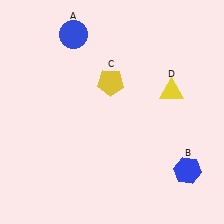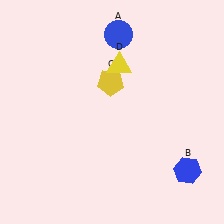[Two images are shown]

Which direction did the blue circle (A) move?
The blue circle (A) moved right.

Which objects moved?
The objects that moved are: the blue circle (A), the yellow triangle (D).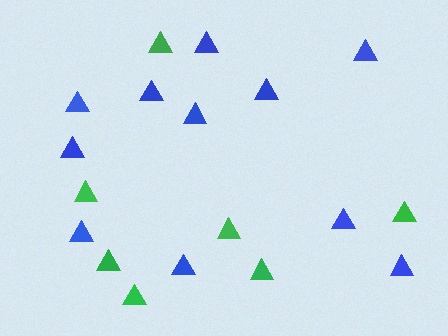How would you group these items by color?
There are 2 groups: one group of blue triangles (11) and one group of green triangles (7).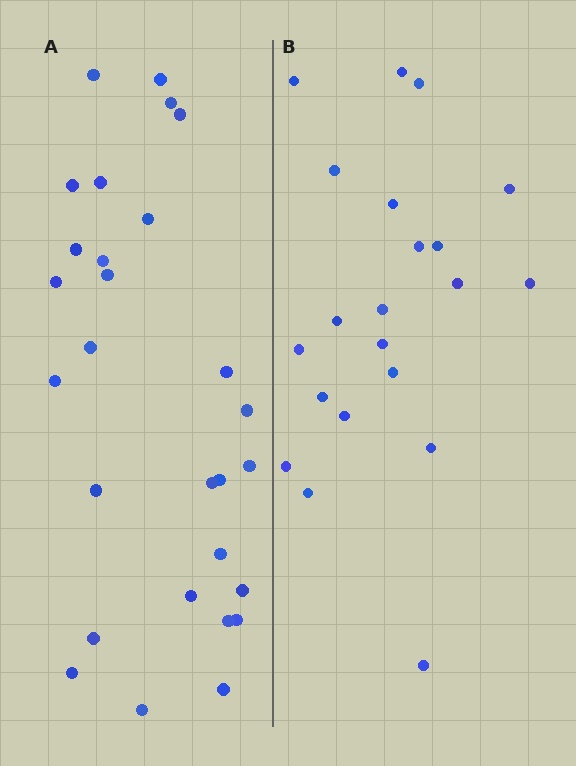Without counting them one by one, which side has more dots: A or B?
Region A (the left region) has more dots.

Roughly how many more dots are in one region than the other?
Region A has roughly 8 or so more dots than region B.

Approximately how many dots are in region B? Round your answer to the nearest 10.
About 20 dots. (The exact count is 21, which rounds to 20.)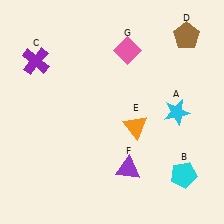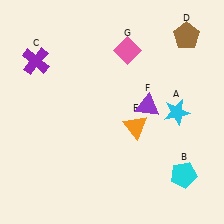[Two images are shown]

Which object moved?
The purple triangle (F) moved up.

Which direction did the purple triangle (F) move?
The purple triangle (F) moved up.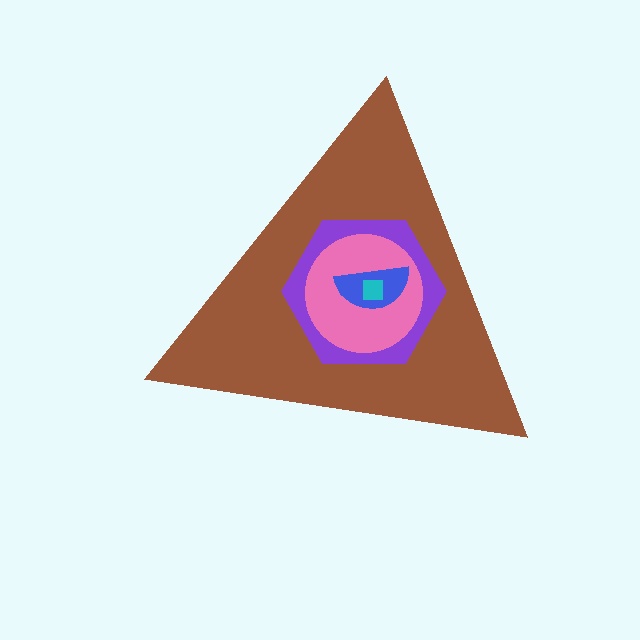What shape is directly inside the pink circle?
The blue semicircle.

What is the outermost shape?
The brown triangle.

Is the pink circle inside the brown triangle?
Yes.